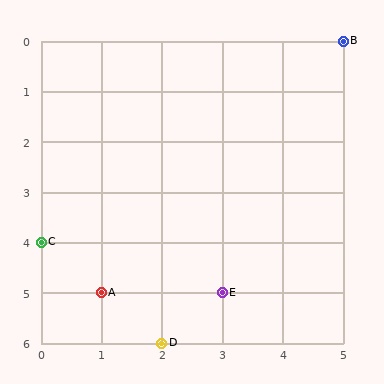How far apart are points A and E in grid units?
Points A and E are 2 columns apart.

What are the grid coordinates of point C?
Point C is at grid coordinates (0, 4).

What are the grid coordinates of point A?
Point A is at grid coordinates (1, 5).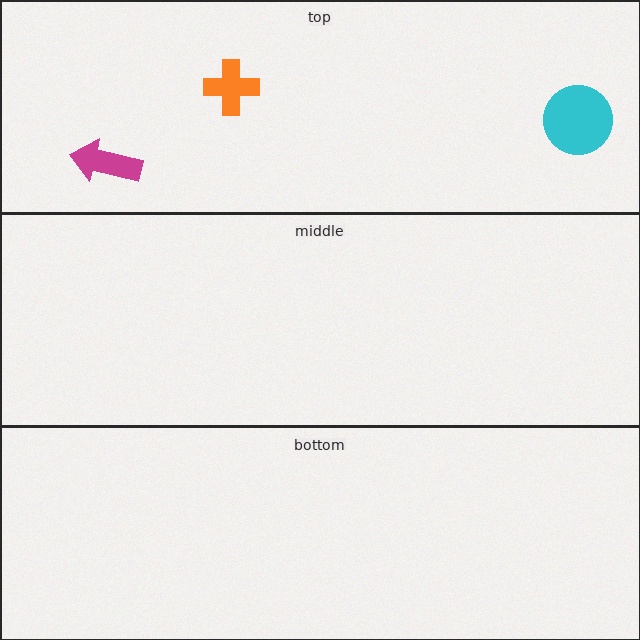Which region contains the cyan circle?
The top region.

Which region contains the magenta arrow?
The top region.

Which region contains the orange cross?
The top region.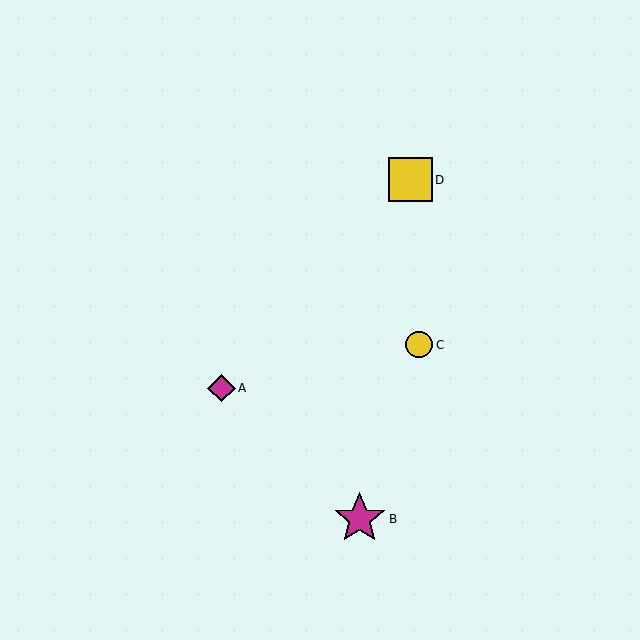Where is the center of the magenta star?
The center of the magenta star is at (360, 519).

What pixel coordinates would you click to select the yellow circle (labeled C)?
Click at (419, 345) to select the yellow circle C.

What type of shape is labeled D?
Shape D is a yellow square.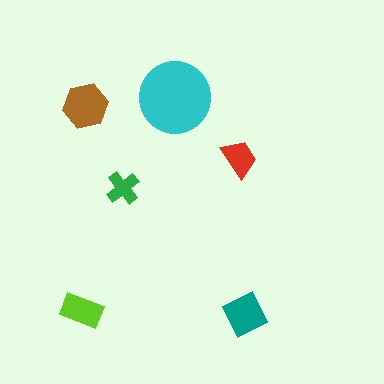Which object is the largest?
The cyan circle.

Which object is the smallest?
The green cross.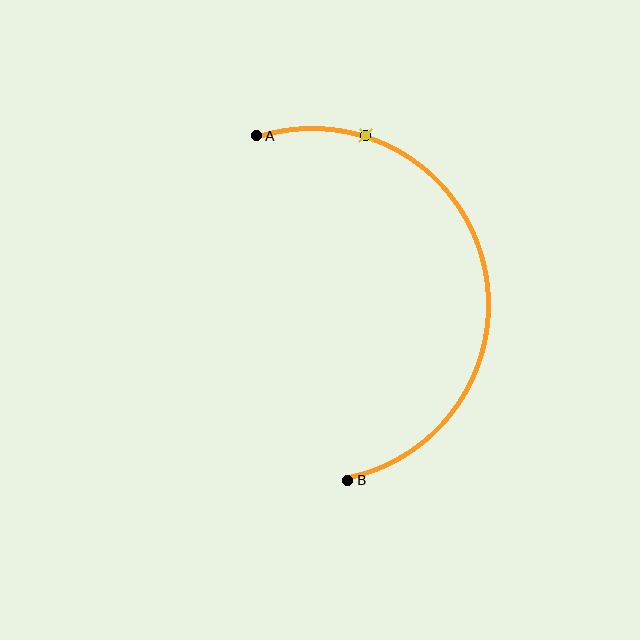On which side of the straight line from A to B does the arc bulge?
The arc bulges to the right of the straight line connecting A and B.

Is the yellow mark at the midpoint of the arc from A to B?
No. The yellow mark lies on the arc but is closer to endpoint A. The arc midpoint would be at the point on the curve equidistant along the arc from both A and B.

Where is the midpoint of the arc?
The arc midpoint is the point on the curve farthest from the straight line joining A and B. It sits to the right of that line.